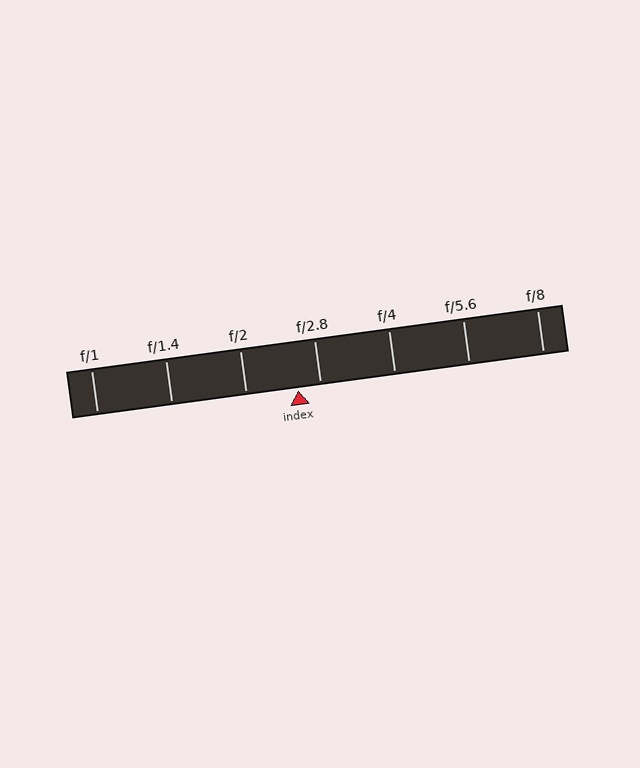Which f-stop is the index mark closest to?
The index mark is closest to f/2.8.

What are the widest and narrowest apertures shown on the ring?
The widest aperture shown is f/1 and the narrowest is f/8.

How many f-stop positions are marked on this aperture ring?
There are 7 f-stop positions marked.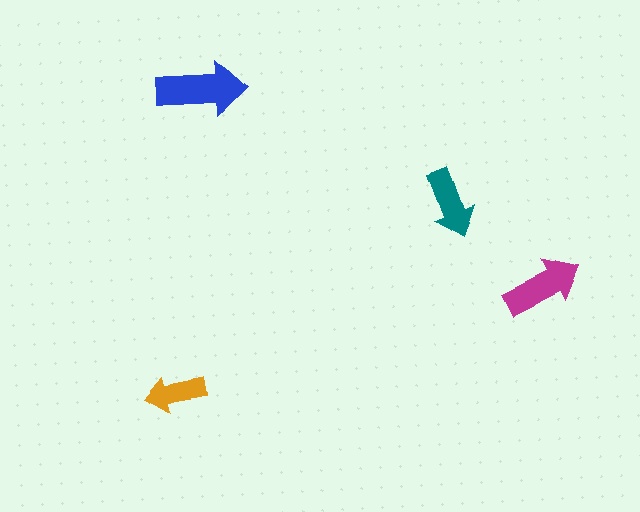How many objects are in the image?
There are 4 objects in the image.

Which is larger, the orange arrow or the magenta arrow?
The magenta one.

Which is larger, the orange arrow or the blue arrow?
The blue one.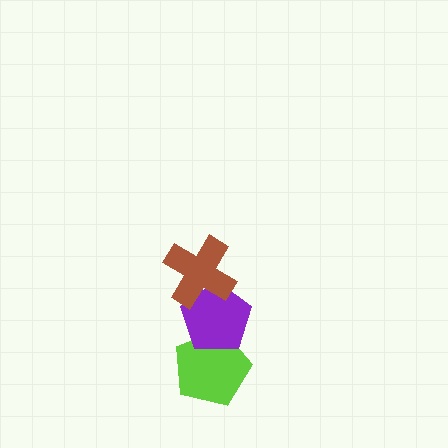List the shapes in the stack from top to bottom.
From top to bottom: the brown cross, the purple pentagon, the lime pentagon.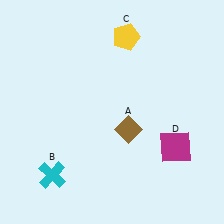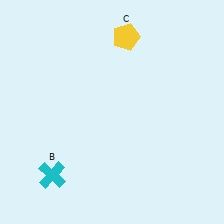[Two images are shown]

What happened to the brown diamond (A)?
The brown diamond (A) was removed in Image 2. It was in the bottom-right area of Image 1.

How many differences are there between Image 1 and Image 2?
There are 2 differences between the two images.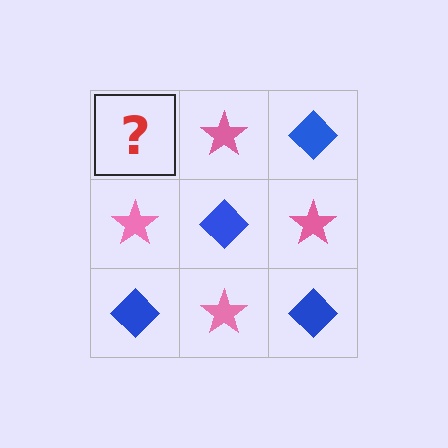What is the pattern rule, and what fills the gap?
The rule is that it alternates blue diamond and pink star in a checkerboard pattern. The gap should be filled with a blue diamond.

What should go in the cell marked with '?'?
The missing cell should contain a blue diamond.